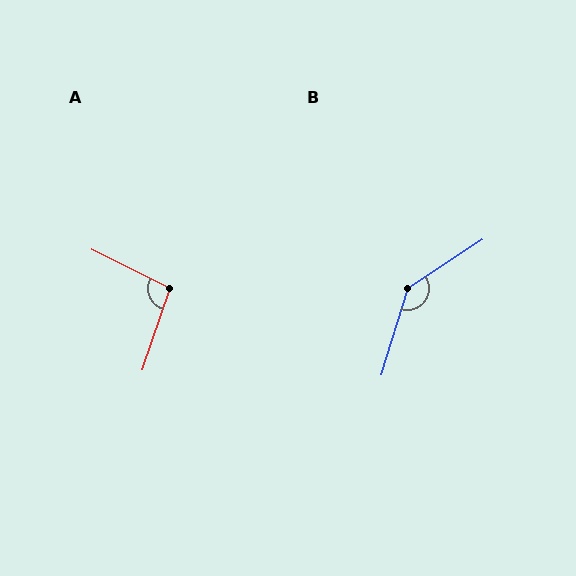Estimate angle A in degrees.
Approximately 98 degrees.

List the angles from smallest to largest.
A (98°), B (141°).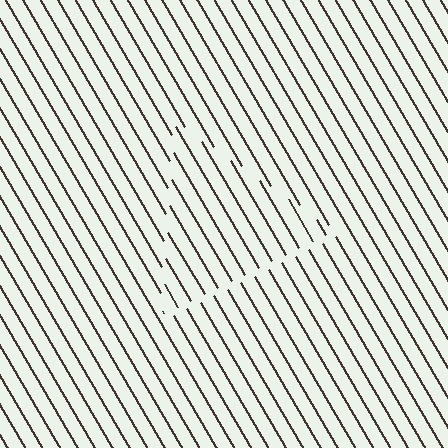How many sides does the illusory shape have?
3 sides — the line-ends trace a triangle.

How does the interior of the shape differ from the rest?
The interior of the shape contains the same grating, shifted by half a period — the contour is defined by the phase discontinuity where line-ends from the inner and outer gratings abut.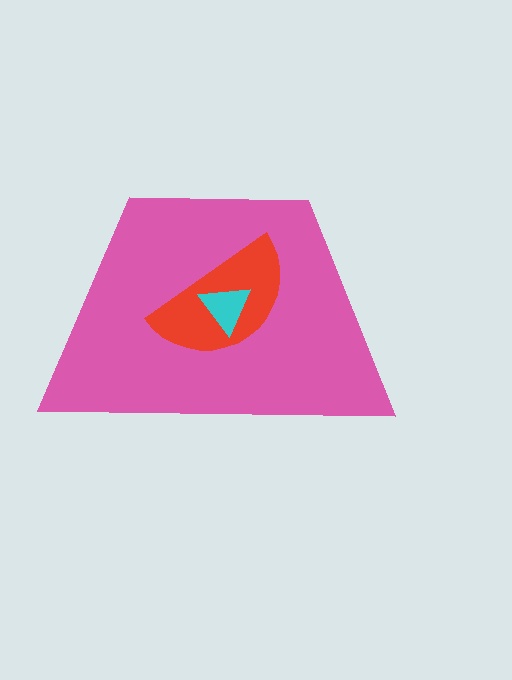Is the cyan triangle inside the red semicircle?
Yes.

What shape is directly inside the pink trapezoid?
The red semicircle.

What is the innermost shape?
The cyan triangle.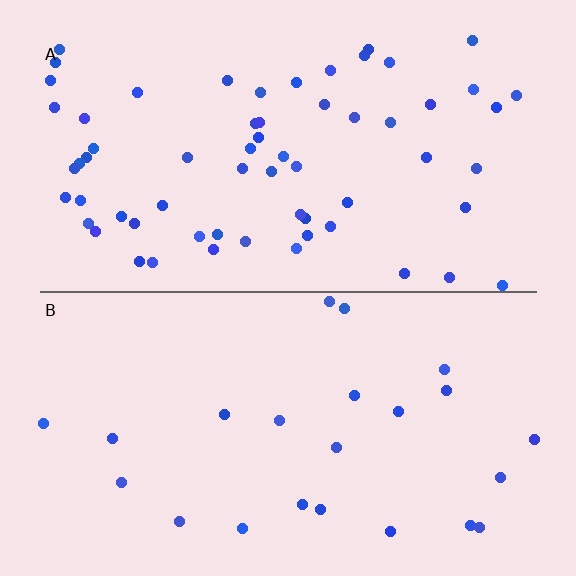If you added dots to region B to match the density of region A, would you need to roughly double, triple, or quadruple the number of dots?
Approximately triple.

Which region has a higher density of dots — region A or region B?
A (the top).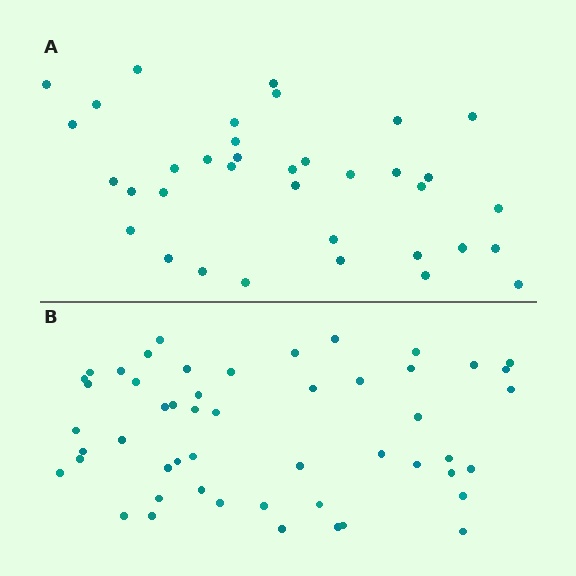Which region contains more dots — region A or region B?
Region B (the bottom region) has more dots.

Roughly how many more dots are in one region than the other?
Region B has approximately 15 more dots than region A.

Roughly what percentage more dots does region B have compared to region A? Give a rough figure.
About 40% more.